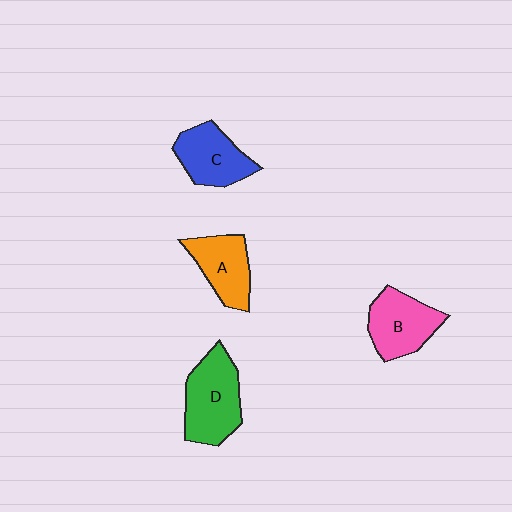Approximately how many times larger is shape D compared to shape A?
Approximately 1.3 times.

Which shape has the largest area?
Shape D (green).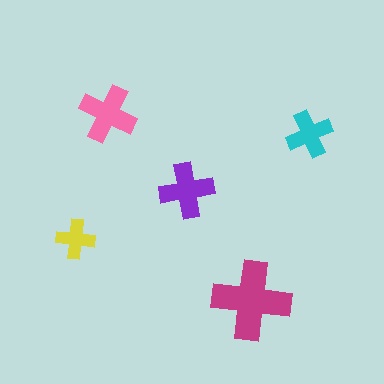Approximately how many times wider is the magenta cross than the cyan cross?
About 1.5 times wider.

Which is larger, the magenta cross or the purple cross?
The magenta one.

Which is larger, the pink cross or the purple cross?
The pink one.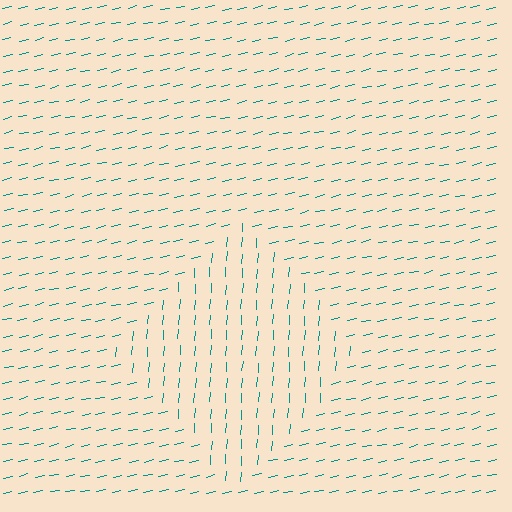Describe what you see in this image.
The image is filled with small teal line segments. A diamond region in the image has lines oriented differently from the surrounding lines, creating a visible texture boundary.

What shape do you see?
I see a diamond.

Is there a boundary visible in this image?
Yes, there is a texture boundary formed by a change in line orientation.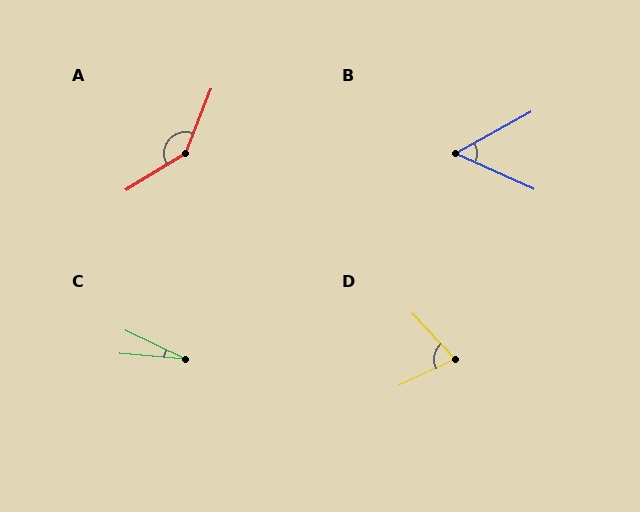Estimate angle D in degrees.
Approximately 72 degrees.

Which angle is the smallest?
C, at approximately 20 degrees.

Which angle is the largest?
A, at approximately 143 degrees.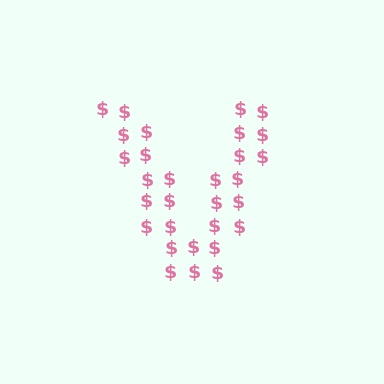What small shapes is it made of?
It is made of small dollar signs.